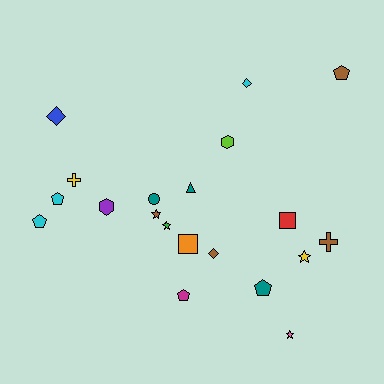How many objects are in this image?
There are 20 objects.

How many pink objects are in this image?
There is 1 pink object.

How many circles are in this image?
There is 1 circle.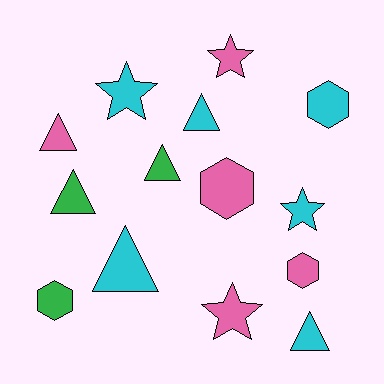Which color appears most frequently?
Cyan, with 6 objects.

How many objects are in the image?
There are 14 objects.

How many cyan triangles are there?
There are 3 cyan triangles.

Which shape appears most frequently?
Triangle, with 6 objects.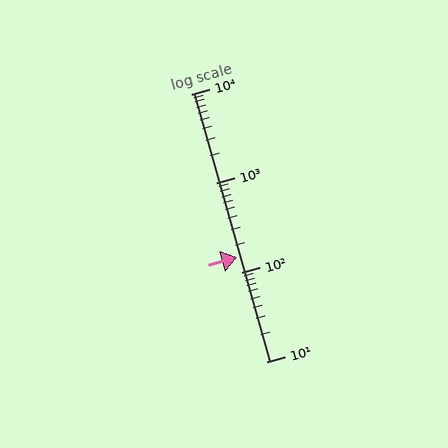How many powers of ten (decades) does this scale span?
The scale spans 3 decades, from 10 to 10000.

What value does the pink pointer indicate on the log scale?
The pointer indicates approximately 150.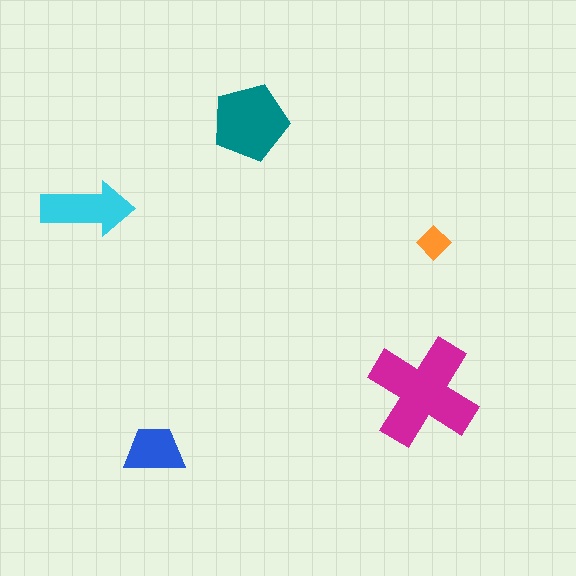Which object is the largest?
The magenta cross.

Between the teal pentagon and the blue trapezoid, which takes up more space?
The teal pentagon.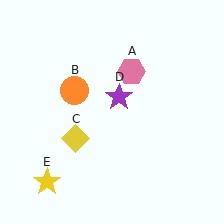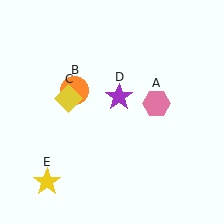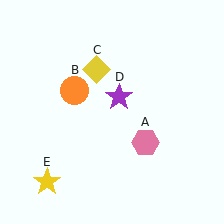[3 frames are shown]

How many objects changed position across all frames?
2 objects changed position: pink hexagon (object A), yellow diamond (object C).